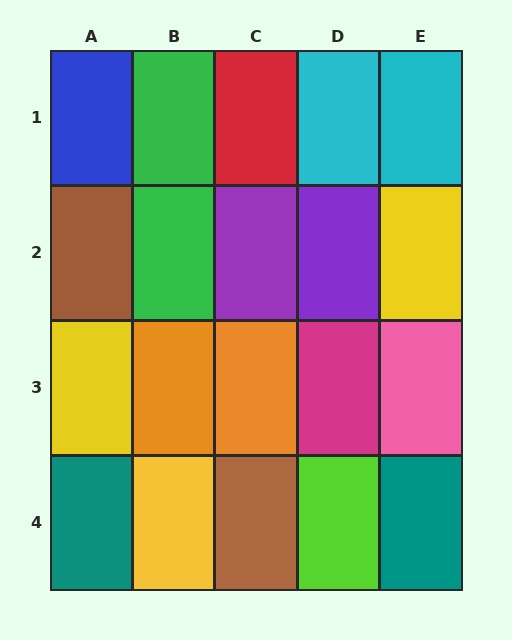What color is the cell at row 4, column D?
Lime.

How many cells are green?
2 cells are green.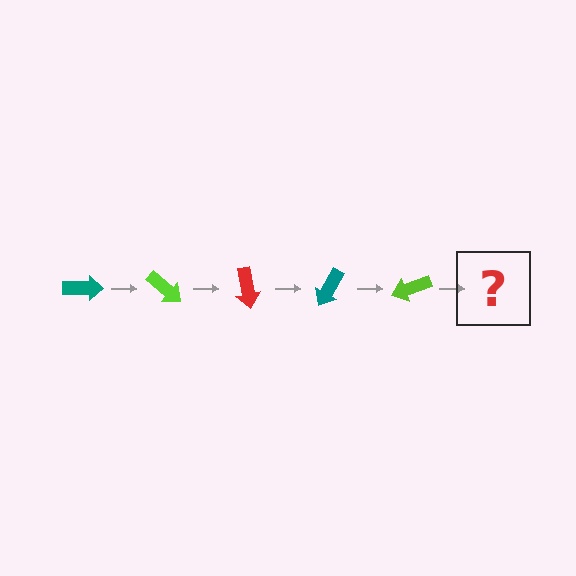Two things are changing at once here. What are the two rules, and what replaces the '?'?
The two rules are that it rotates 40 degrees each step and the color cycles through teal, lime, and red. The '?' should be a red arrow, rotated 200 degrees from the start.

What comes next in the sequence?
The next element should be a red arrow, rotated 200 degrees from the start.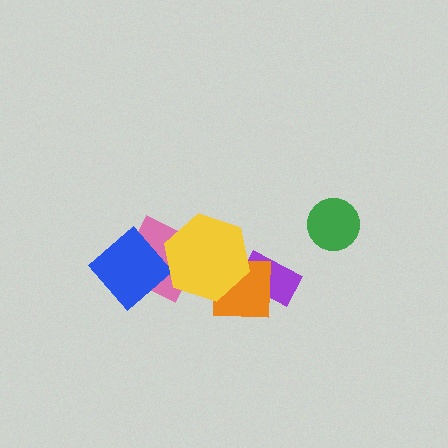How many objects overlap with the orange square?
2 objects overlap with the orange square.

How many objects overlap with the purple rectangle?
1 object overlaps with the purple rectangle.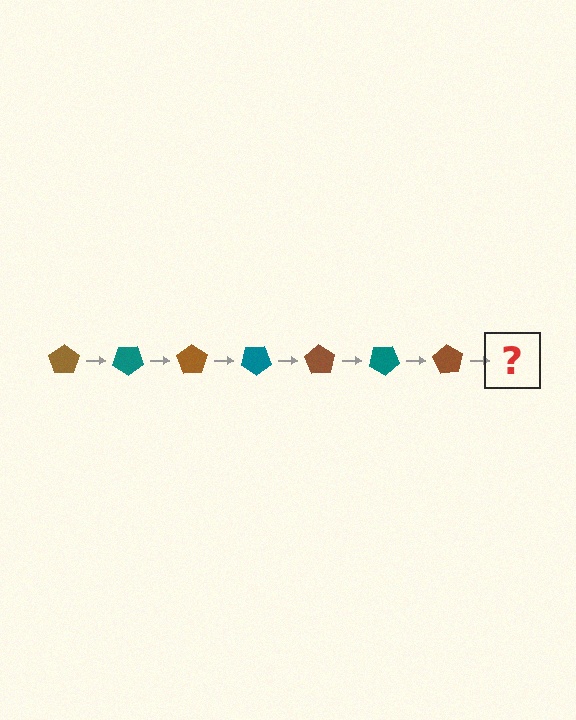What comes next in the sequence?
The next element should be a teal pentagon, rotated 245 degrees from the start.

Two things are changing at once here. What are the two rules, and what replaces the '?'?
The two rules are that it rotates 35 degrees each step and the color cycles through brown and teal. The '?' should be a teal pentagon, rotated 245 degrees from the start.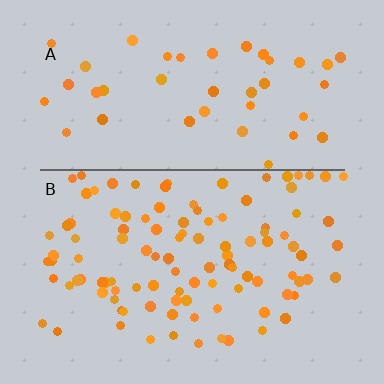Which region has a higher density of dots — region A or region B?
B (the bottom).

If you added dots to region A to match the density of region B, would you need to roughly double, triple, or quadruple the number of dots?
Approximately double.